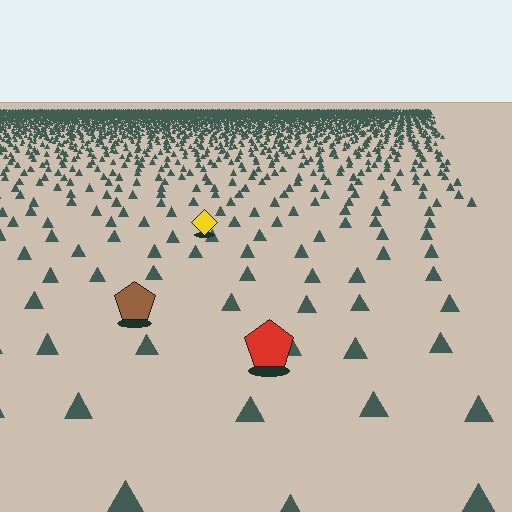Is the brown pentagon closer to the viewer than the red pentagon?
No. The red pentagon is closer — you can tell from the texture gradient: the ground texture is coarser near it.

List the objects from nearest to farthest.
From nearest to farthest: the red pentagon, the brown pentagon, the yellow diamond.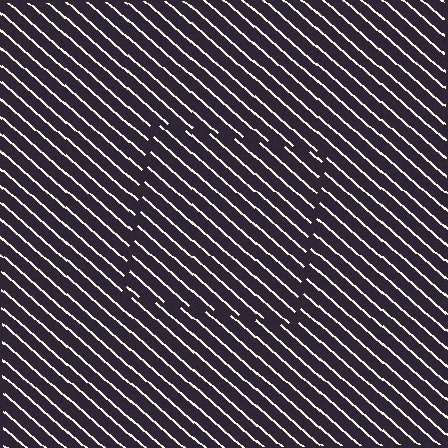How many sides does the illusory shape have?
4 sides — the line-ends trace a square.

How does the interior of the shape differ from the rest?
The interior of the shape contains the same grating, shifted by half a period — the contour is defined by the phase discontinuity where line-ends from the inner and outer gratings abut.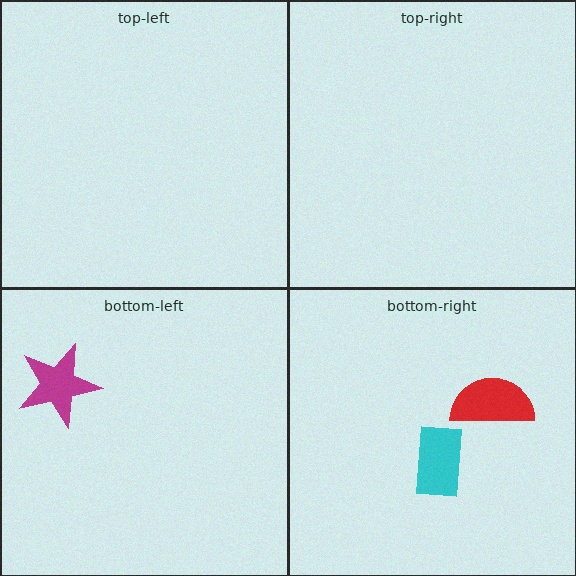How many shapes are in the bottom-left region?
1.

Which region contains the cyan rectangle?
The bottom-right region.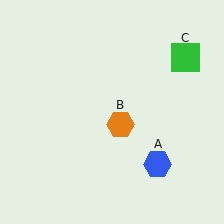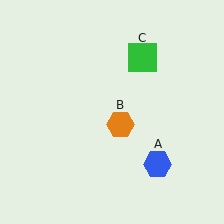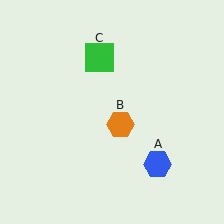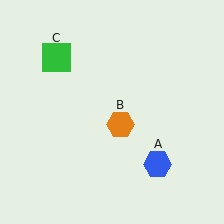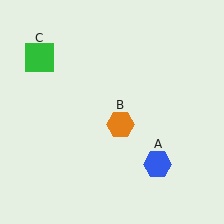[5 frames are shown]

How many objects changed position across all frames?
1 object changed position: green square (object C).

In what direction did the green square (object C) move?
The green square (object C) moved left.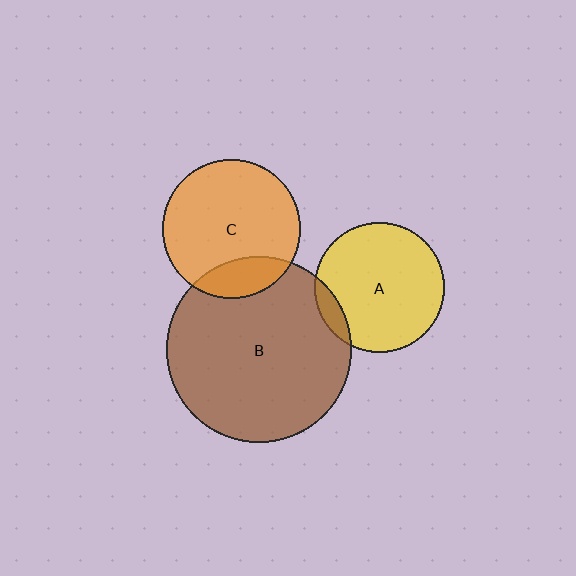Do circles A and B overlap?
Yes.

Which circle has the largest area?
Circle B (brown).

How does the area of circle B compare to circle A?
Approximately 2.0 times.